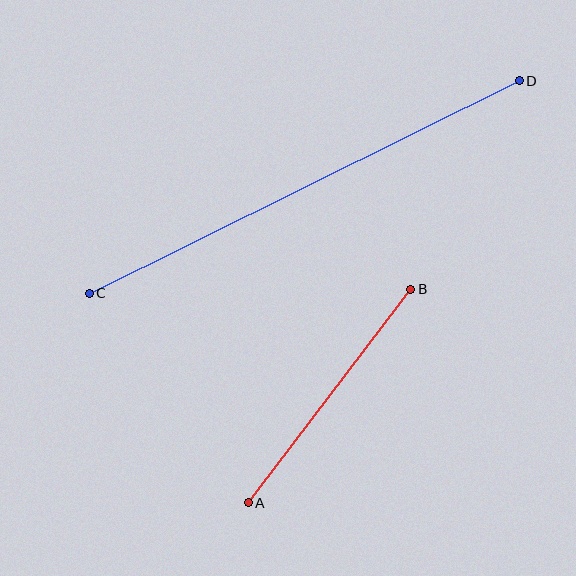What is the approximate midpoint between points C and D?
The midpoint is at approximately (304, 187) pixels.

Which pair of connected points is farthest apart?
Points C and D are farthest apart.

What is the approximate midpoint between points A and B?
The midpoint is at approximately (330, 396) pixels.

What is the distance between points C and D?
The distance is approximately 480 pixels.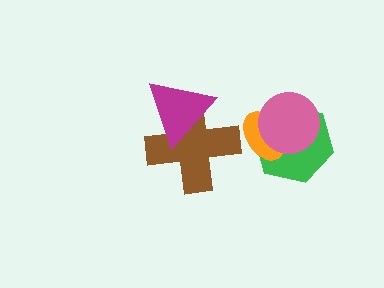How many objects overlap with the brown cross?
1 object overlaps with the brown cross.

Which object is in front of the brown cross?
The magenta triangle is in front of the brown cross.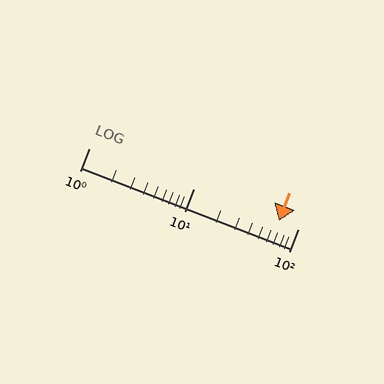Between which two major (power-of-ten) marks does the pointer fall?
The pointer is between 10 and 100.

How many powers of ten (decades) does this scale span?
The scale spans 2 decades, from 1 to 100.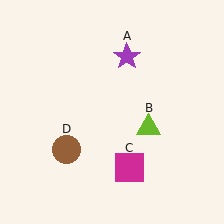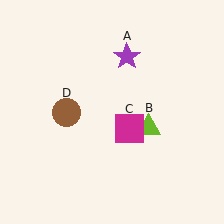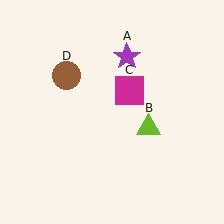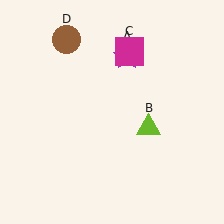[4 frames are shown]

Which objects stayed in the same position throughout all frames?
Purple star (object A) and lime triangle (object B) remained stationary.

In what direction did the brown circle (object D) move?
The brown circle (object D) moved up.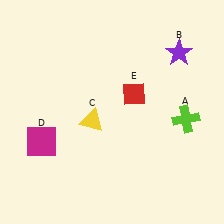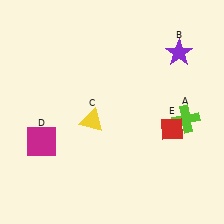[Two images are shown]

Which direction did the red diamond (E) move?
The red diamond (E) moved right.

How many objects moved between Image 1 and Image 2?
1 object moved between the two images.